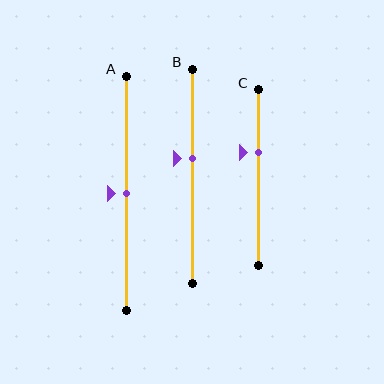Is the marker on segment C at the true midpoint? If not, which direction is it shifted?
No, the marker on segment C is shifted upward by about 14% of the segment length.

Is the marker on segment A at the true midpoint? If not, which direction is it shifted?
Yes, the marker on segment A is at the true midpoint.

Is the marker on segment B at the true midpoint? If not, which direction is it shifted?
No, the marker on segment B is shifted upward by about 9% of the segment length.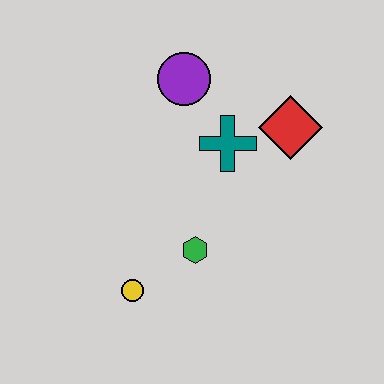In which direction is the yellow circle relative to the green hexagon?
The yellow circle is to the left of the green hexagon.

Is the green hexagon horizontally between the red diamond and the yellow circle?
Yes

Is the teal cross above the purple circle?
No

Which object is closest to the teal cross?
The red diamond is closest to the teal cross.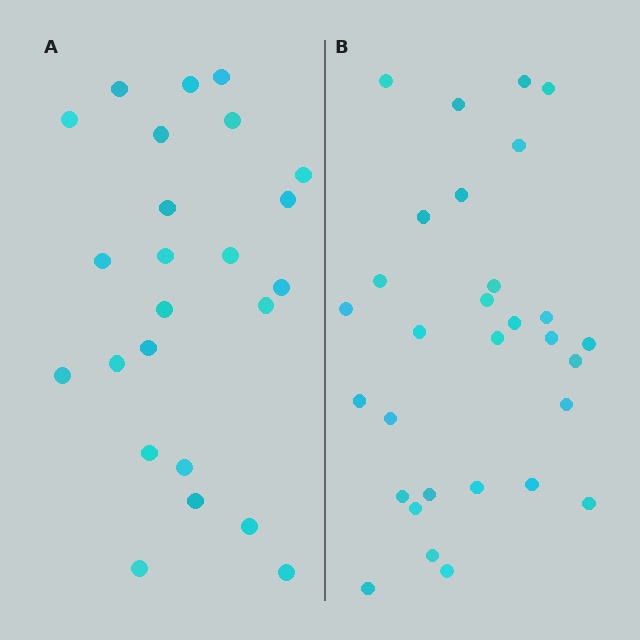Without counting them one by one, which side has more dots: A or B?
Region B (the right region) has more dots.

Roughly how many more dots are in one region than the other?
Region B has about 6 more dots than region A.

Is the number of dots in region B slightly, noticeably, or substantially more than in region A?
Region B has noticeably more, but not dramatically so. The ratio is roughly 1.2 to 1.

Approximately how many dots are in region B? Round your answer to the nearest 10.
About 30 dots.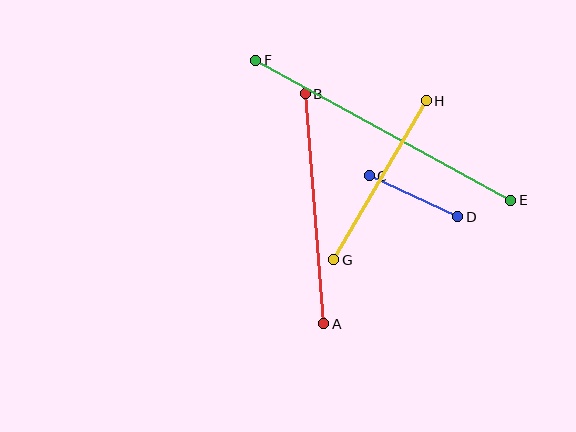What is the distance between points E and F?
The distance is approximately 291 pixels.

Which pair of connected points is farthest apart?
Points E and F are farthest apart.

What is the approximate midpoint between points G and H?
The midpoint is at approximately (380, 180) pixels.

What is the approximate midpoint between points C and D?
The midpoint is at approximately (413, 196) pixels.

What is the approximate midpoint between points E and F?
The midpoint is at approximately (383, 130) pixels.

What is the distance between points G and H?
The distance is approximately 184 pixels.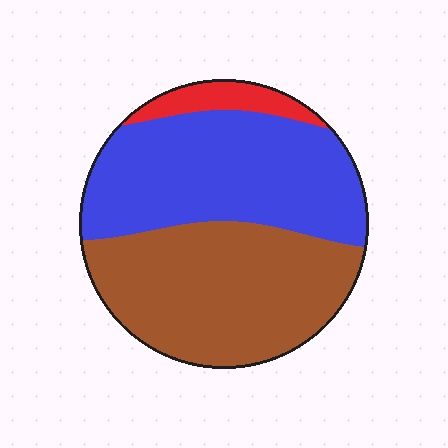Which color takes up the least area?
Red, at roughly 10%.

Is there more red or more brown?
Brown.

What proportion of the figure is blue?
Blue takes up between a third and a half of the figure.